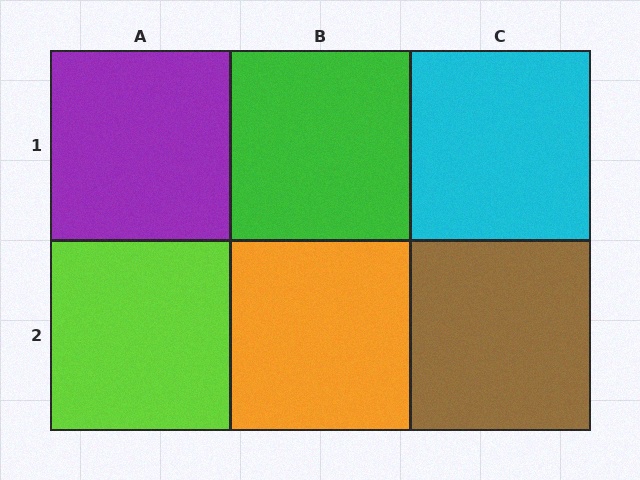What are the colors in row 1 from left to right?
Purple, green, cyan.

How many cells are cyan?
1 cell is cyan.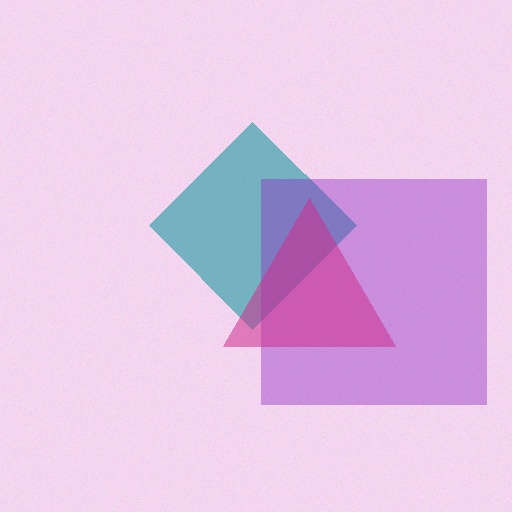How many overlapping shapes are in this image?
There are 3 overlapping shapes in the image.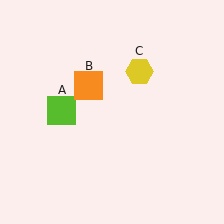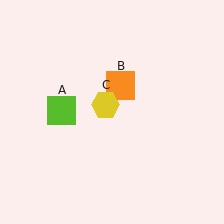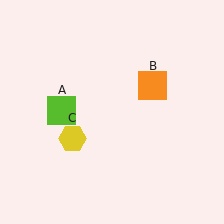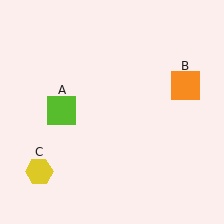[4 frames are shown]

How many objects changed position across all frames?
2 objects changed position: orange square (object B), yellow hexagon (object C).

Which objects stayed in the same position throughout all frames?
Lime square (object A) remained stationary.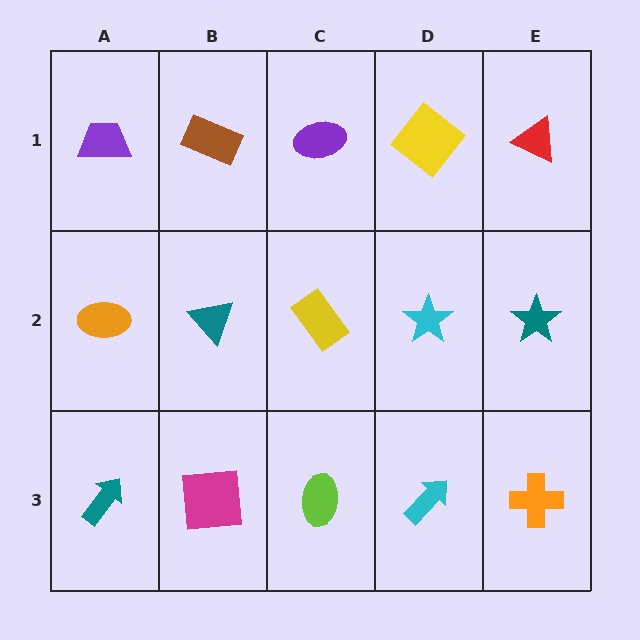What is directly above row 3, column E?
A teal star.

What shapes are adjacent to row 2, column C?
A purple ellipse (row 1, column C), a lime ellipse (row 3, column C), a teal triangle (row 2, column B), a cyan star (row 2, column D).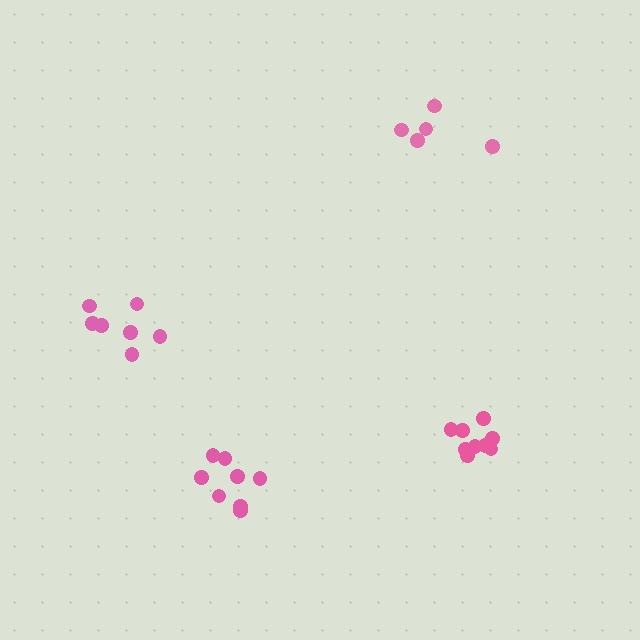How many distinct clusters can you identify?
There are 4 distinct clusters.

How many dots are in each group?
Group 1: 8 dots, Group 2: 7 dots, Group 3: 5 dots, Group 4: 9 dots (29 total).